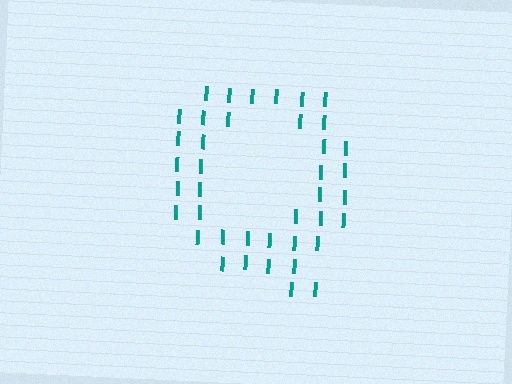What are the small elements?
The small elements are letter I's.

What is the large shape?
The large shape is the letter Q.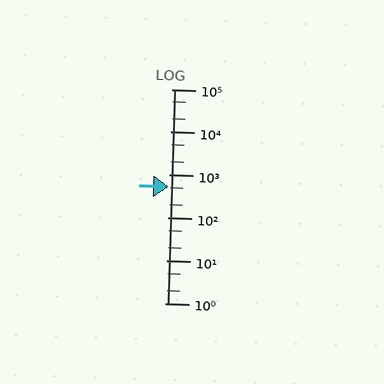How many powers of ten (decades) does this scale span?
The scale spans 5 decades, from 1 to 100000.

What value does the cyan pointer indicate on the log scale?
The pointer indicates approximately 540.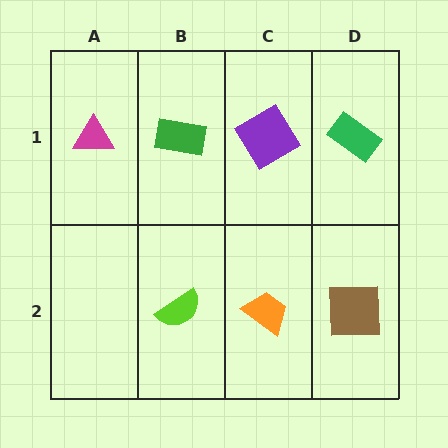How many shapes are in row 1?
4 shapes.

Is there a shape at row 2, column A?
No, that cell is empty.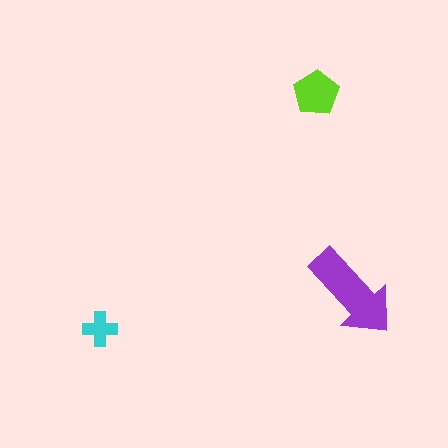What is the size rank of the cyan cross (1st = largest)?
3rd.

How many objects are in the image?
There are 3 objects in the image.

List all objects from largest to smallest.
The purple arrow, the lime pentagon, the cyan cross.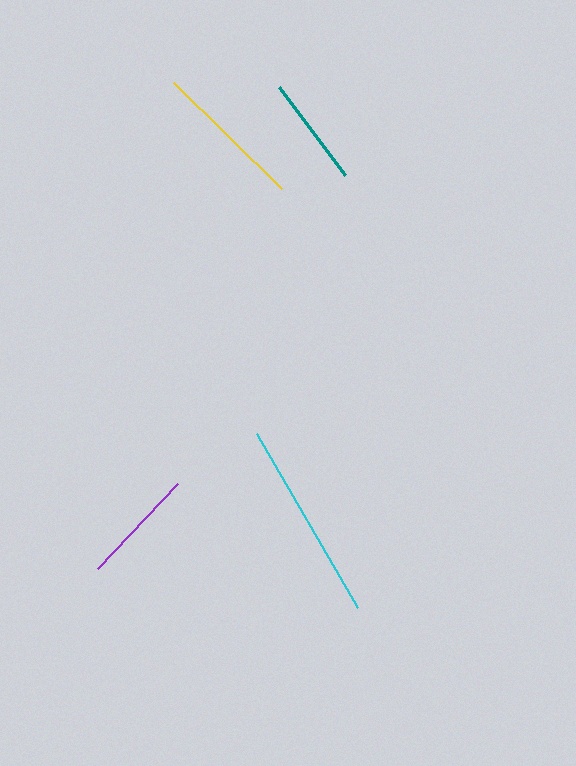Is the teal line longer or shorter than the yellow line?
The yellow line is longer than the teal line.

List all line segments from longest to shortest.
From longest to shortest: cyan, yellow, purple, teal.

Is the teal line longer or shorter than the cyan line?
The cyan line is longer than the teal line.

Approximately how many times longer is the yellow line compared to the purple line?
The yellow line is approximately 1.3 times the length of the purple line.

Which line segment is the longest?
The cyan line is the longest at approximately 202 pixels.